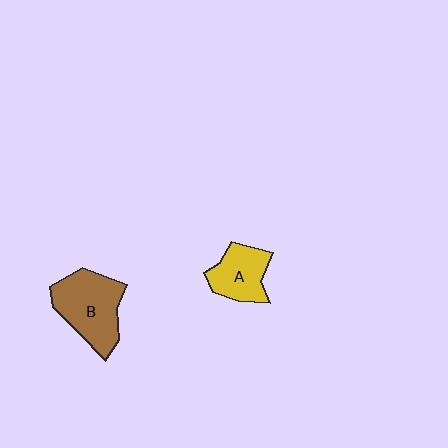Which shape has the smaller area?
Shape A (yellow).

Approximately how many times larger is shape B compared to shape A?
Approximately 1.5 times.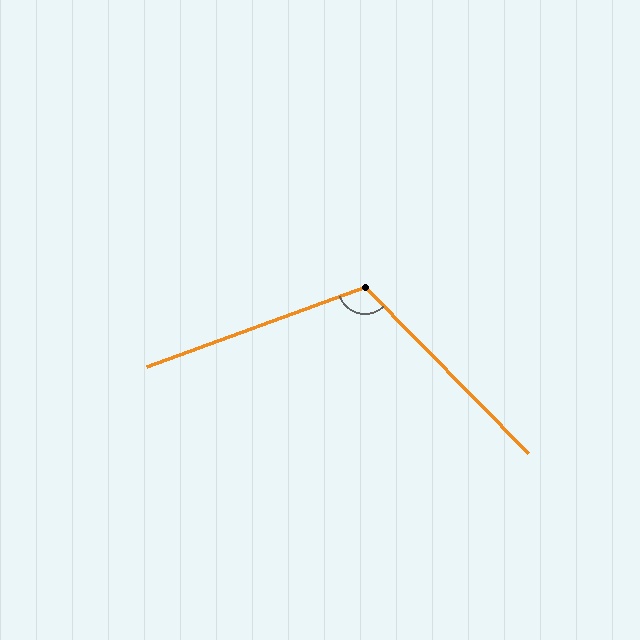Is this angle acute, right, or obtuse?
It is obtuse.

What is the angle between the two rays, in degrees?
Approximately 114 degrees.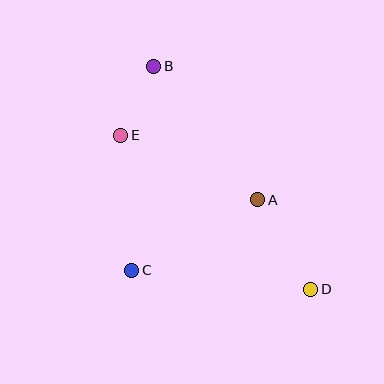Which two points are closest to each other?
Points B and E are closest to each other.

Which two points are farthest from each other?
Points B and D are farthest from each other.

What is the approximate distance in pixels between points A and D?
The distance between A and D is approximately 104 pixels.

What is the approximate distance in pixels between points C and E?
The distance between C and E is approximately 135 pixels.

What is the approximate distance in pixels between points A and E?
The distance between A and E is approximately 151 pixels.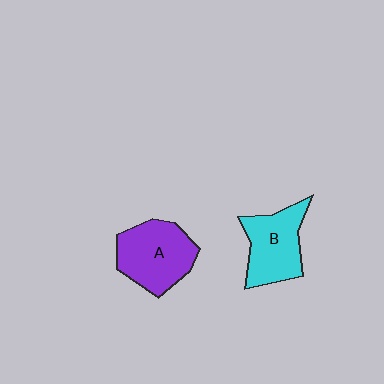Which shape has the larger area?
Shape A (purple).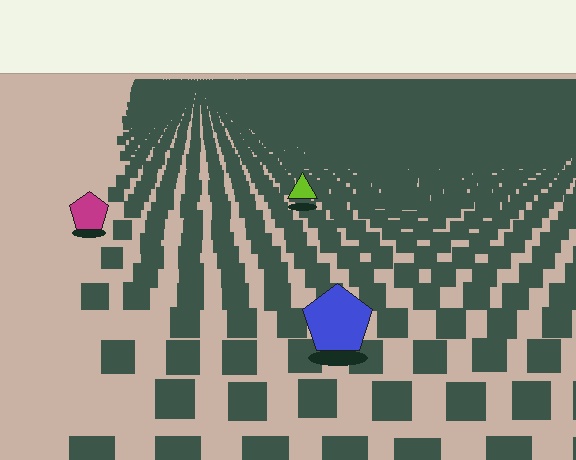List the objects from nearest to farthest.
From nearest to farthest: the blue pentagon, the magenta pentagon, the lime triangle.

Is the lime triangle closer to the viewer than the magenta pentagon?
No. The magenta pentagon is closer — you can tell from the texture gradient: the ground texture is coarser near it.